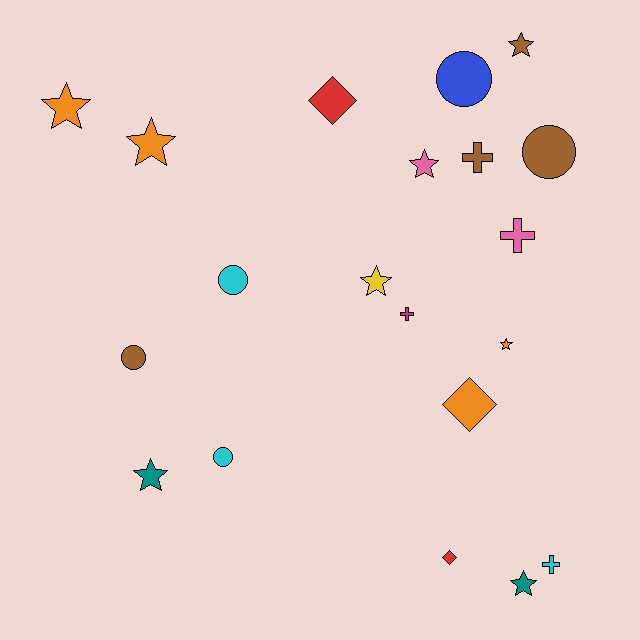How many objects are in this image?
There are 20 objects.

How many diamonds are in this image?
There are 3 diamonds.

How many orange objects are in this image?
There are 4 orange objects.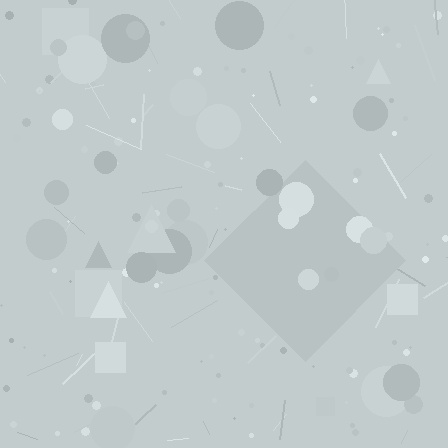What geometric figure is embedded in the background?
A diamond is embedded in the background.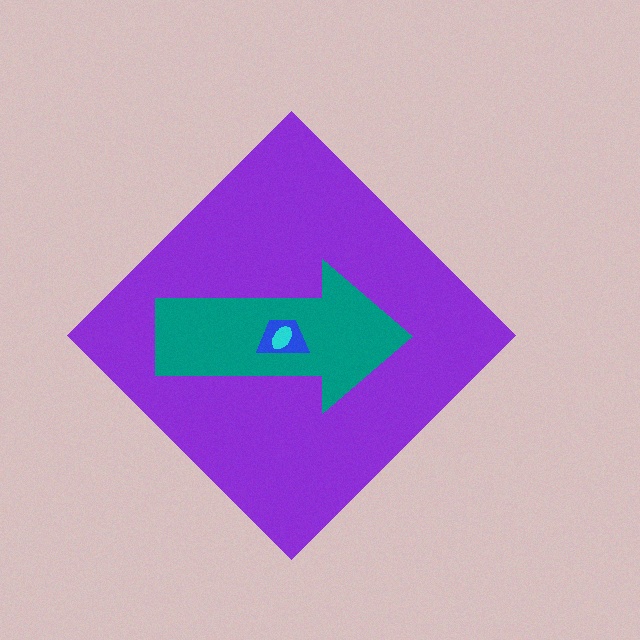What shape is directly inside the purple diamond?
The teal arrow.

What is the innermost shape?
The cyan ellipse.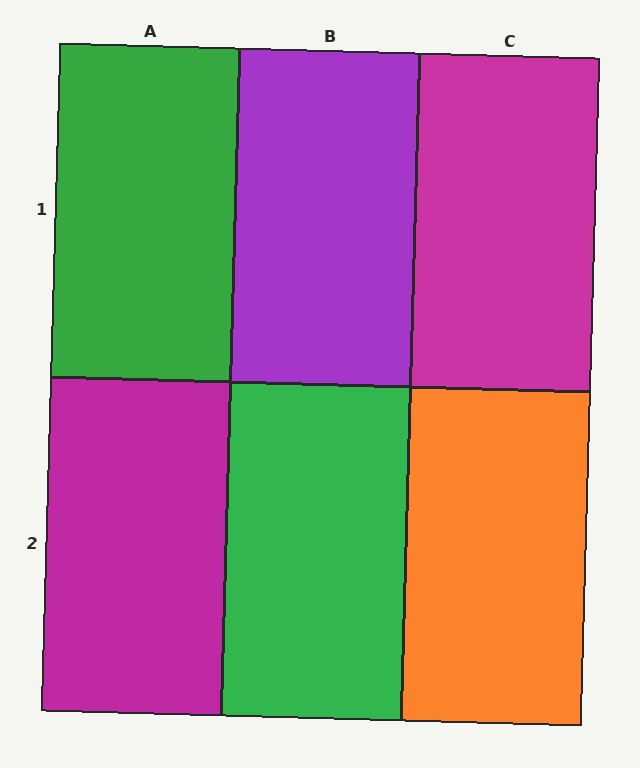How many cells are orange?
1 cell is orange.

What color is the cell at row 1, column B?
Purple.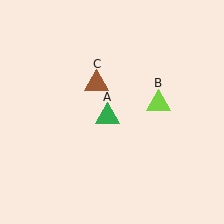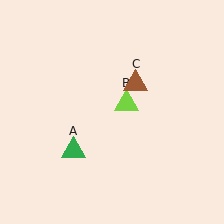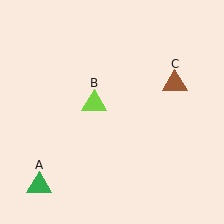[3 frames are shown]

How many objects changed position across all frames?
3 objects changed position: green triangle (object A), lime triangle (object B), brown triangle (object C).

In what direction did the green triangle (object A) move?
The green triangle (object A) moved down and to the left.